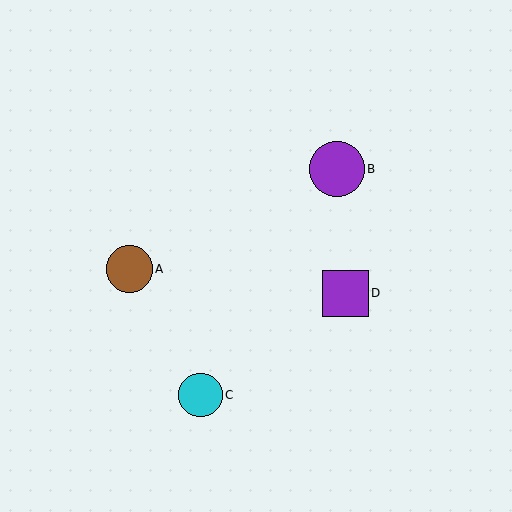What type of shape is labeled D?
Shape D is a purple square.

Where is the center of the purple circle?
The center of the purple circle is at (337, 169).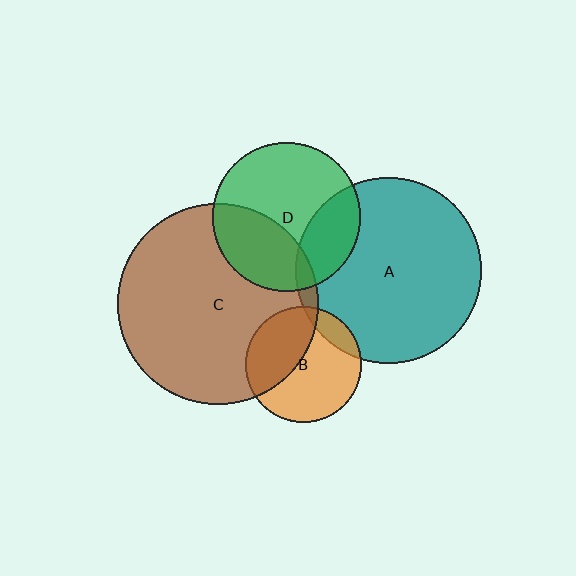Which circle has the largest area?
Circle C (brown).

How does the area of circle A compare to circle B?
Approximately 2.6 times.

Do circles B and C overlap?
Yes.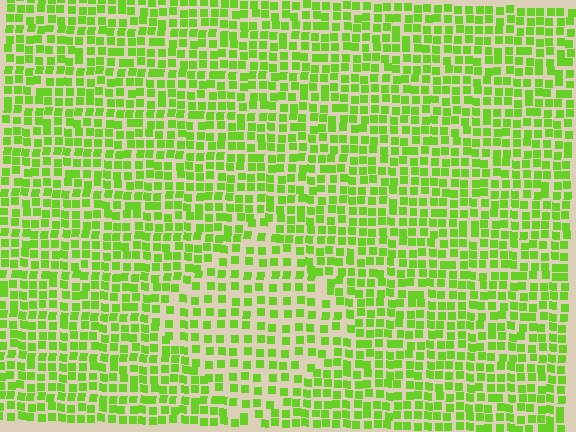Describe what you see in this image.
The image contains small lime elements arranged at two different densities. A diamond-shaped region is visible where the elements are less densely packed than the surrounding area.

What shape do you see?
I see a diamond.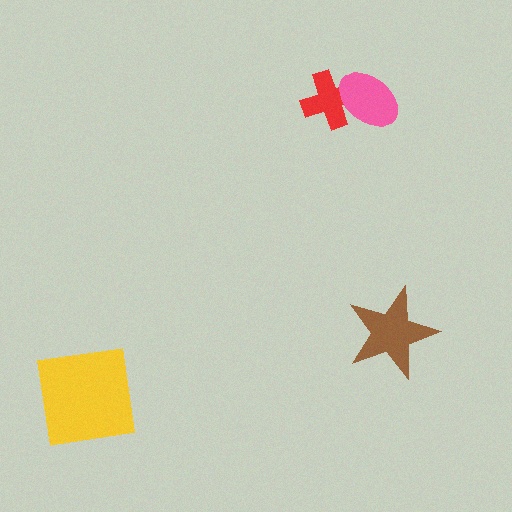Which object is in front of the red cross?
The pink ellipse is in front of the red cross.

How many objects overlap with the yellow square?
0 objects overlap with the yellow square.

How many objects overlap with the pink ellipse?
1 object overlaps with the pink ellipse.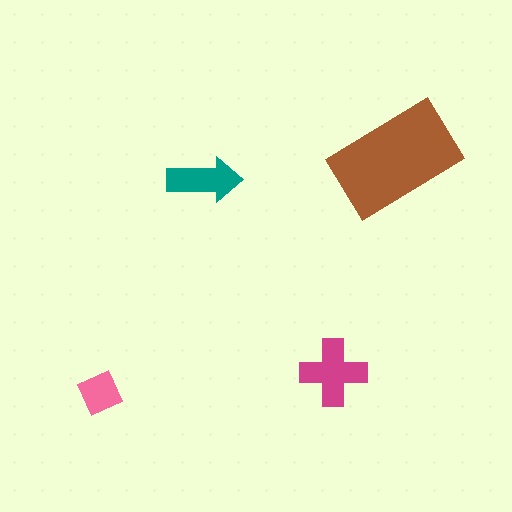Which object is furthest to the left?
The pink diamond is leftmost.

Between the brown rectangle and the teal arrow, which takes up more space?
The brown rectangle.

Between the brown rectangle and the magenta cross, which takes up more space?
The brown rectangle.